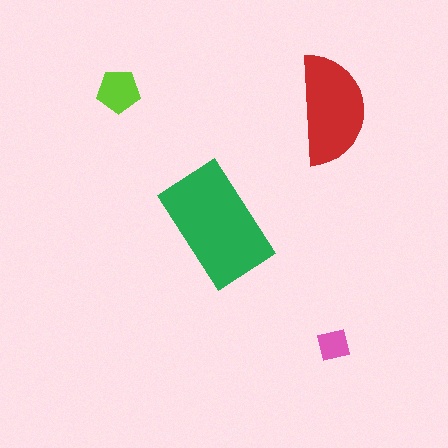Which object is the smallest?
The pink square.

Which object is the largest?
The green rectangle.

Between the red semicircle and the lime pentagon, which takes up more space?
The red semicircle.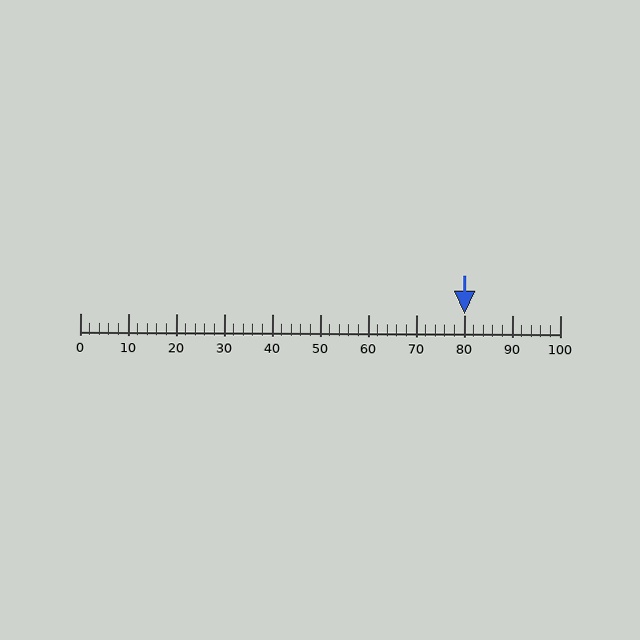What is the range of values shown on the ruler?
The ruler shows values from 0 to 100.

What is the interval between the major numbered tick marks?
The major tick marks are spaced 10 units apart.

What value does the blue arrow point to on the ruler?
The blue arrow points to approximately 80.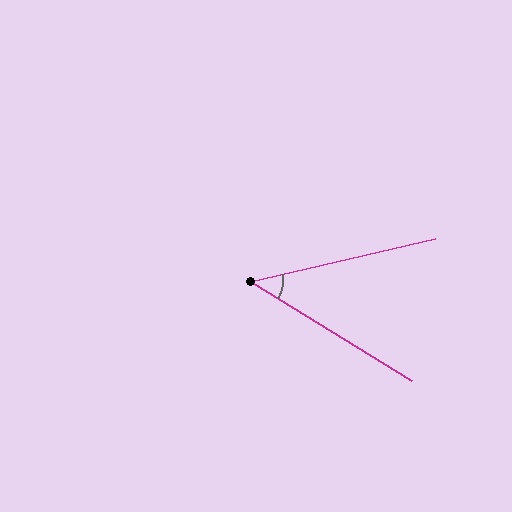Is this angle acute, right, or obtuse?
It is acute.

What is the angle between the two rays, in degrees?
Approximately 45 degrees.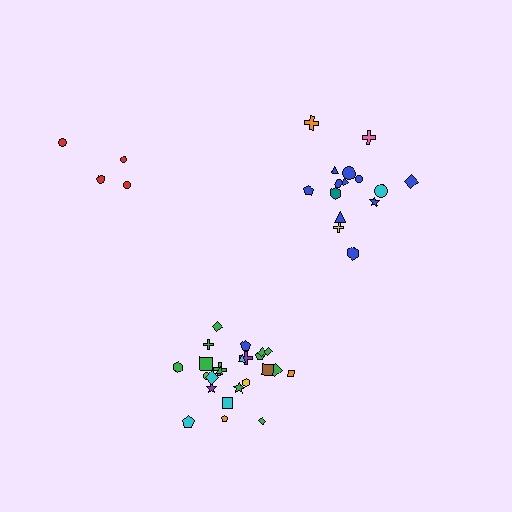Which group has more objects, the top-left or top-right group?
The top-right group.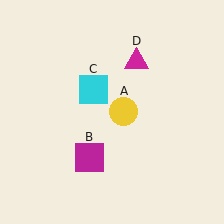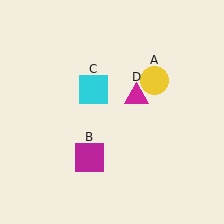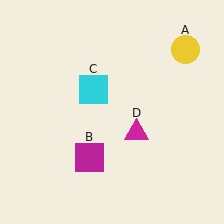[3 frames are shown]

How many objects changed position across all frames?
2 objects changed position: yellow circle (object A), magenta triangle (object D).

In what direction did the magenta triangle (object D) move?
The magenta triangle (object D) moved down.